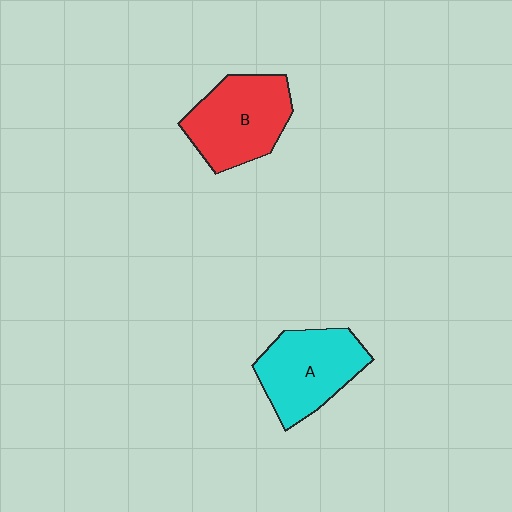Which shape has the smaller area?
Shape A (cyan).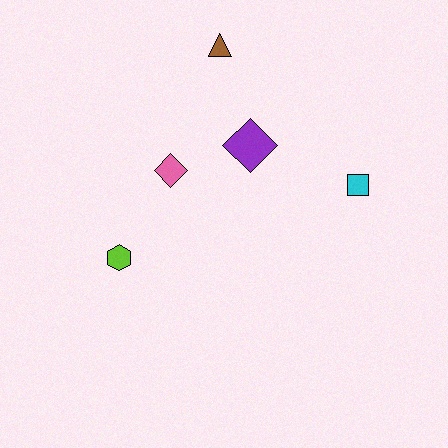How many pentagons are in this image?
There are no pentagons.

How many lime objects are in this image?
There is 1 lime object.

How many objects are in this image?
There are 5 objects.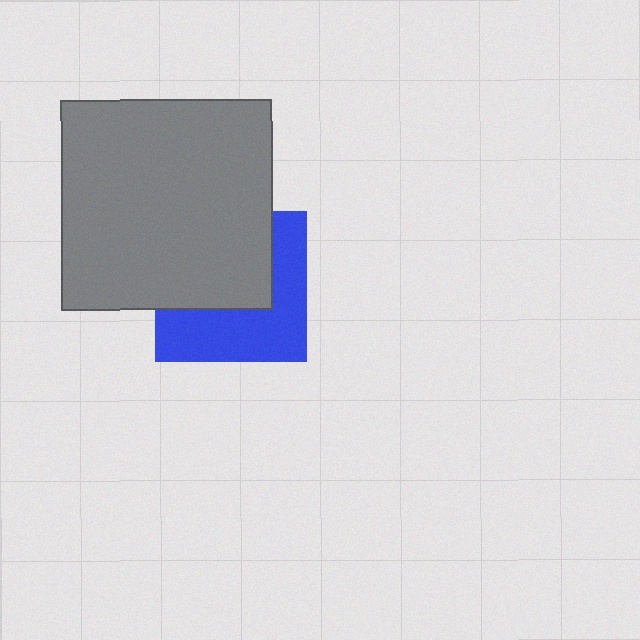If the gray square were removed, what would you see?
You would see the complete blue square.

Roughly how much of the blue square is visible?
About half of it is visible (roughly 49%).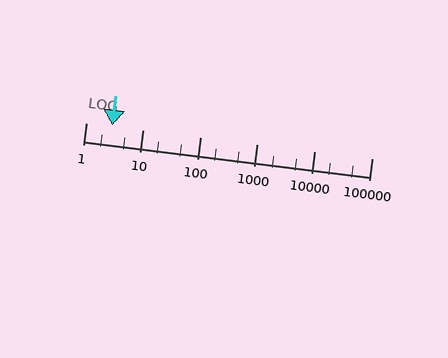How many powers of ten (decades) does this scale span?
The scale spans 5 decades, from 1 to 100000.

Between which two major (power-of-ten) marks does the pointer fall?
The pointer is between 1 and 10.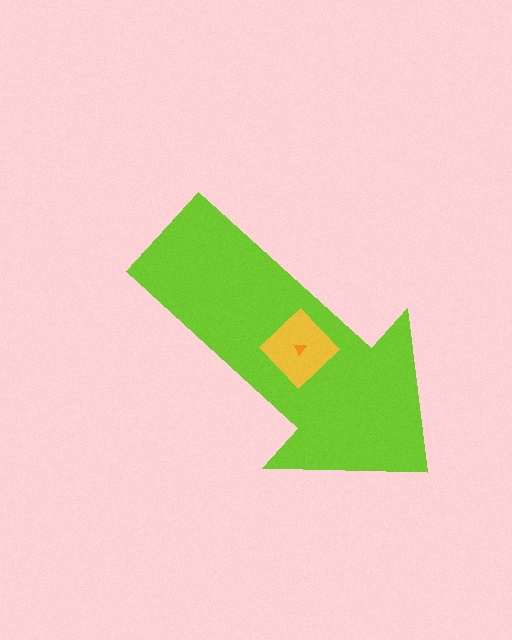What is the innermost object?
The orange triangle.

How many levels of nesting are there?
3.